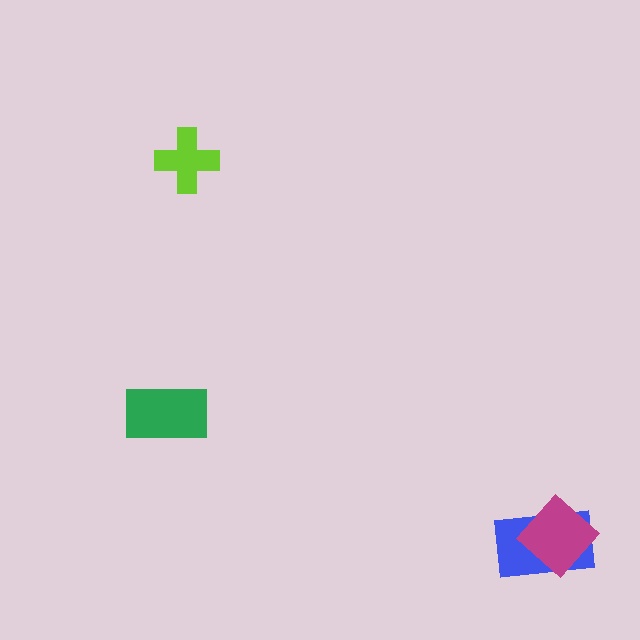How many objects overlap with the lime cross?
0 objects overlap with the lime cross.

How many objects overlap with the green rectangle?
0 objects overlap with the green rectangle.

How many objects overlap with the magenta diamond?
1 object overlaps with the magenta diamond.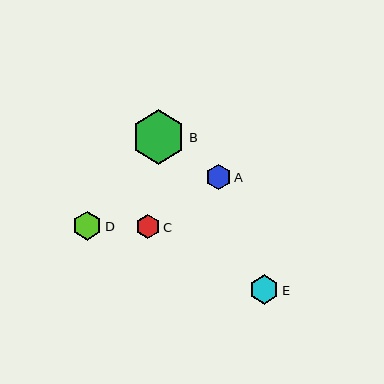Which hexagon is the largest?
Hexagon B is the largest with a size of approximately 54 pixels.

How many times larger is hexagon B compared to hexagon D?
Hexagon B is approximately 1.9 times the size of hexagon D.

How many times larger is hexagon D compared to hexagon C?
Hexagon D is approximately 1.2 times the size of hexagon C.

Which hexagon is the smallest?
Hexagon C is the smallest with a size of approximately 24 pixels.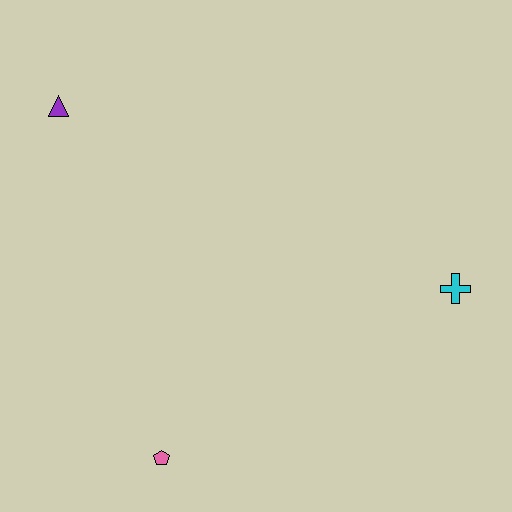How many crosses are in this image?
There is 1 cross.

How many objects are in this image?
There are 3 objects.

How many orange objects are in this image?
There are no orange objects.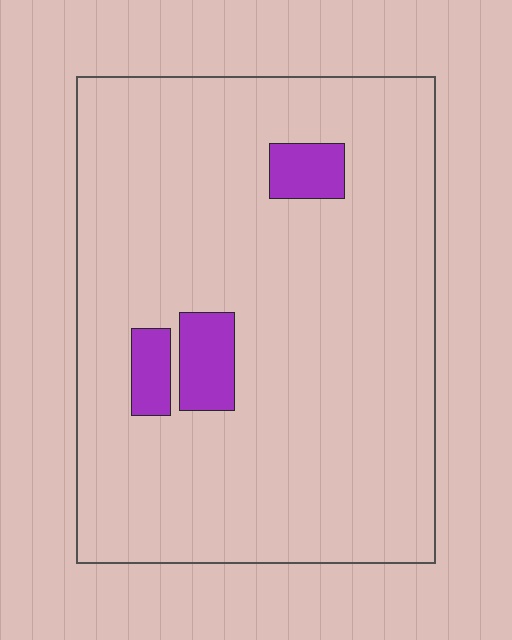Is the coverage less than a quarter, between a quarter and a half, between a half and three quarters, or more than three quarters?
Less than a quarter.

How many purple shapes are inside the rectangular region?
3.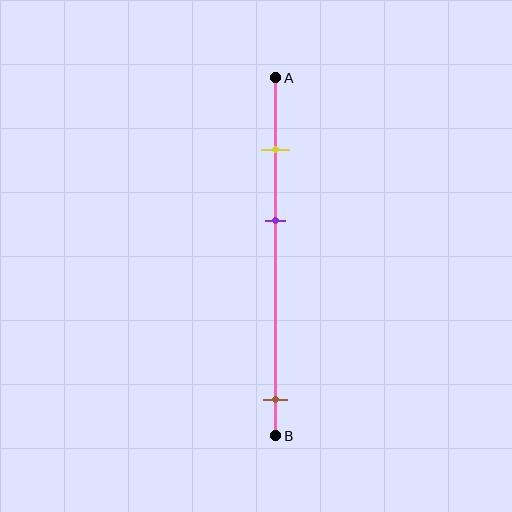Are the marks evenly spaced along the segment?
No, the marks are not evenly spaced.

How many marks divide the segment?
There are 3 marks dividing the segment.